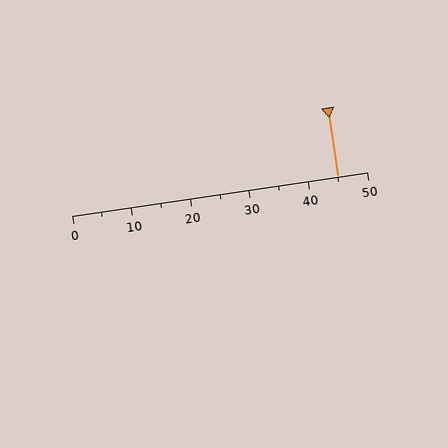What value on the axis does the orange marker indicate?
The marker indicates approximately 45.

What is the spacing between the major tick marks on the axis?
The major ticks are spaced 10 apart.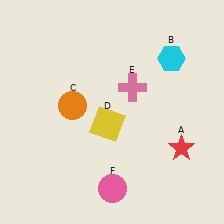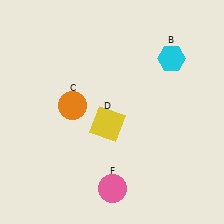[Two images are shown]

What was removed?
The pink cross (E), the red star (A) were removed in Image 2.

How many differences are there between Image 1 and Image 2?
There are 2 differences between the two images.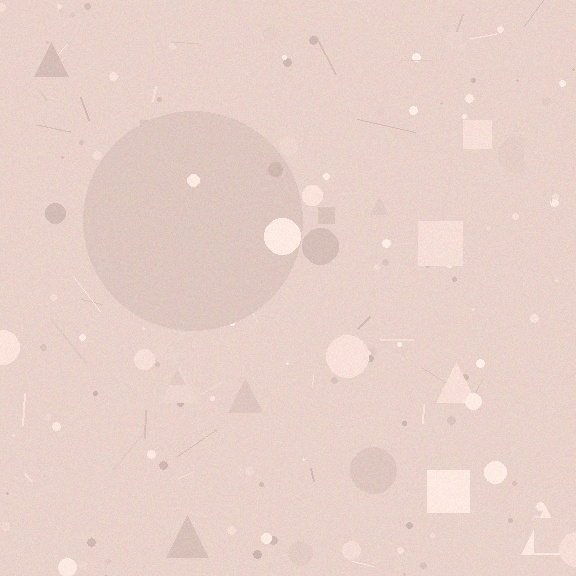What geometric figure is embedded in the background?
A circle is embedded in the background.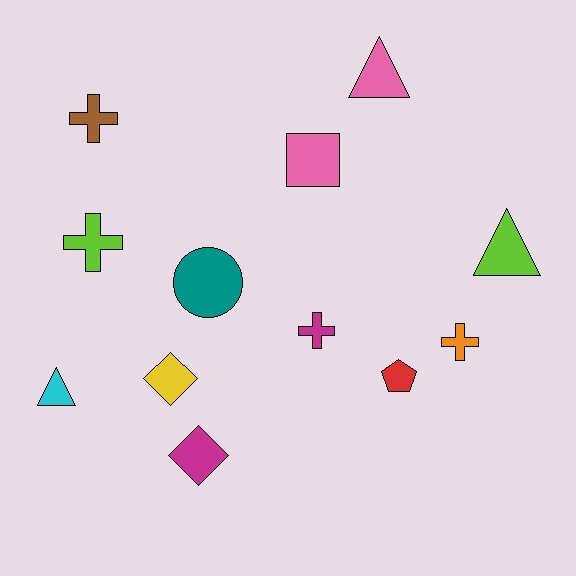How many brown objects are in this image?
There is 1 brown object.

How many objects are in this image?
There are 12 objects.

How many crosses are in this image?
There are 4 crosses.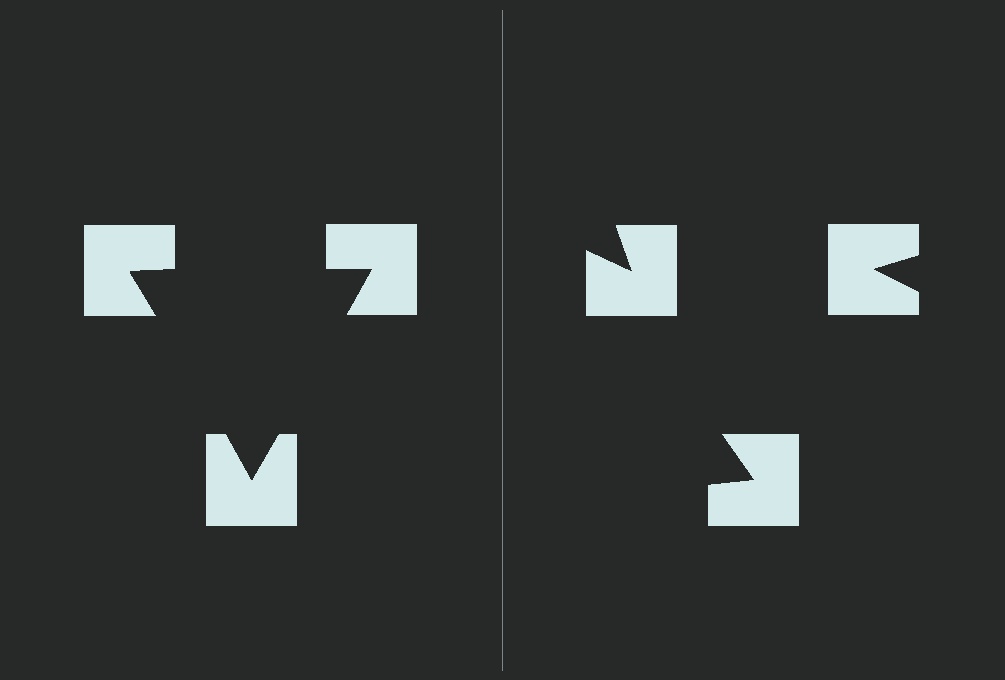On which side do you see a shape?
An illusory triangle appears on the left side. On the right side the wedge cuts are rotated, so no coherent shape forms.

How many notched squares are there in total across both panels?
6 — 3 on each side.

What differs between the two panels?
The notched squares are positioned identically on both sides; only the wedge orientations differ. On the left they align to a triangle; on the right they are misaligned.